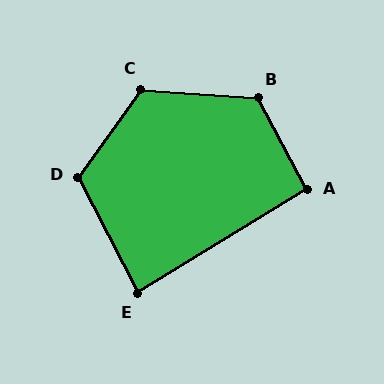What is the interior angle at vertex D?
Approximately 118 degrees (obtuse).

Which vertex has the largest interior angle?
B, at approximately 122 degrees.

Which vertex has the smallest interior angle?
E, at approximately 86 degrees.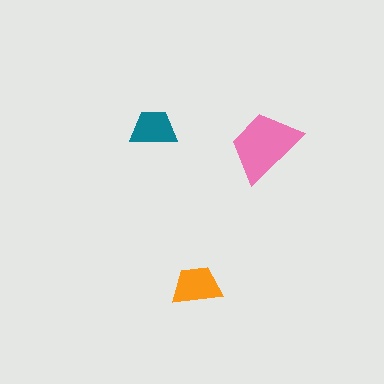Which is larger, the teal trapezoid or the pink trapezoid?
The pink one.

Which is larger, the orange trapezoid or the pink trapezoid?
The pink one.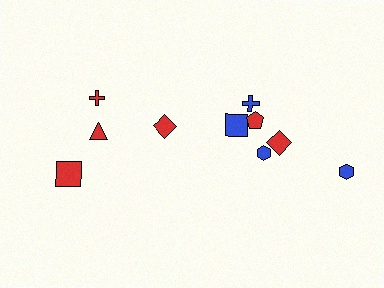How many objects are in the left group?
There are 4 objects.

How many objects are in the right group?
There are 6 objects.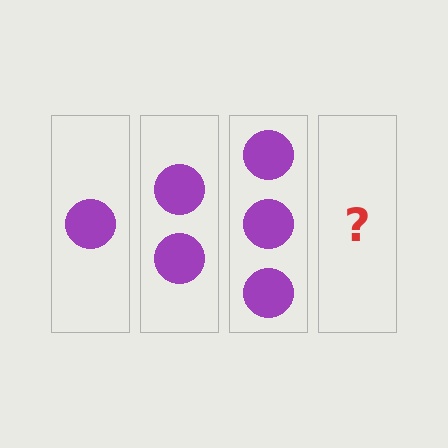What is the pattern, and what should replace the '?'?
The pattern is that each step adds one more circle. The '?' should be 4 circles.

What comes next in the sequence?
The next element should be 4 circles.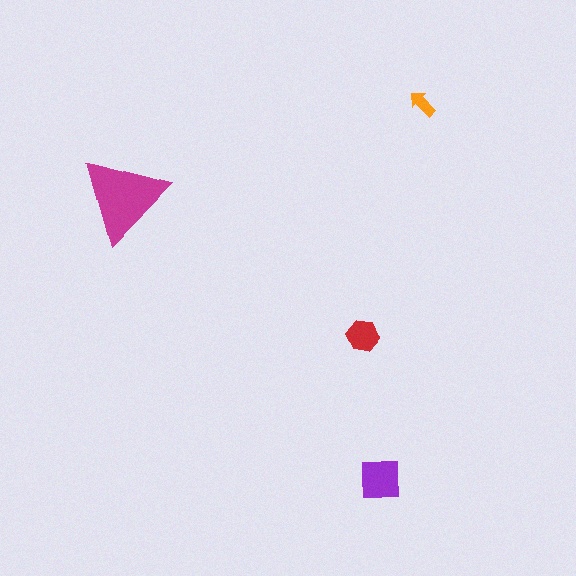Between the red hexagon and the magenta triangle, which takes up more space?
The magenta triangle.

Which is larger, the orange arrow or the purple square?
The purple square.